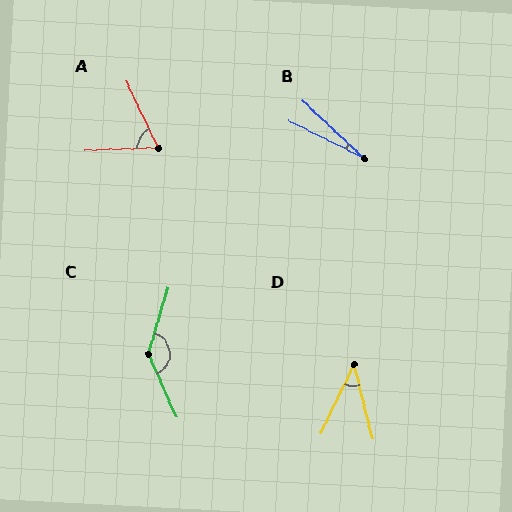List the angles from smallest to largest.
B (17°), D (40°), A (66°), C (140°).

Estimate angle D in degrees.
Approximately 40 degrees.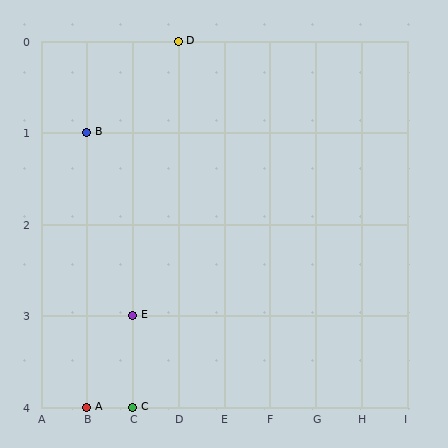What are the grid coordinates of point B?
Point B is at grid coordinates (B, 1).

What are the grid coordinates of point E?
Point E is at grid coordinates (C, 3).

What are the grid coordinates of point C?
Point C is at grid coordinates (C, 4).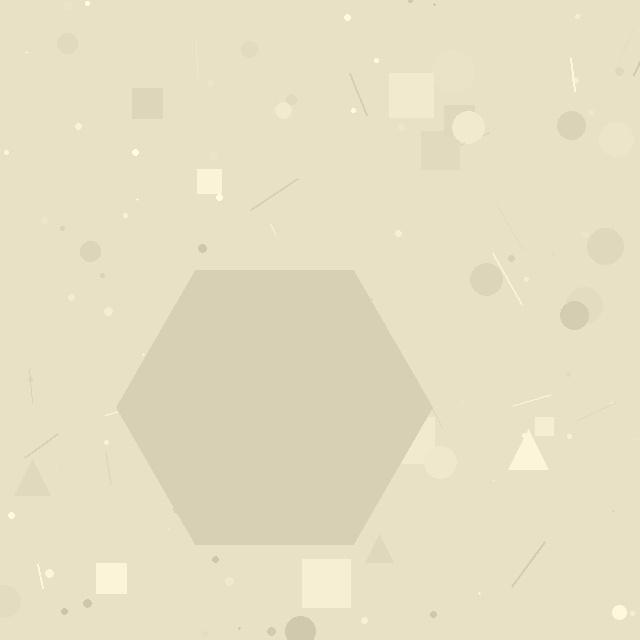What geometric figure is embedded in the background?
A hexagon is embedded in the background.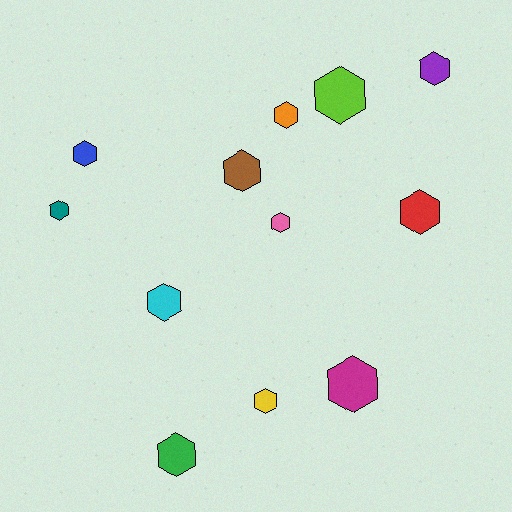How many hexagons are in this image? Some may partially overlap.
There are 12 hexagons.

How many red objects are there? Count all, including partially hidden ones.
There is 1 red object.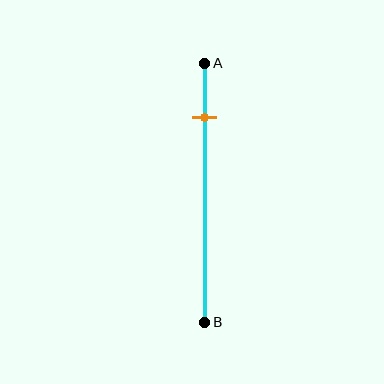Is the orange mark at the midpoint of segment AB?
No, the mark is at about 20% from A, not at the 50% midpoint.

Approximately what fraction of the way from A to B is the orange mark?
The orange mark is approximately 20% of the way from A to B.